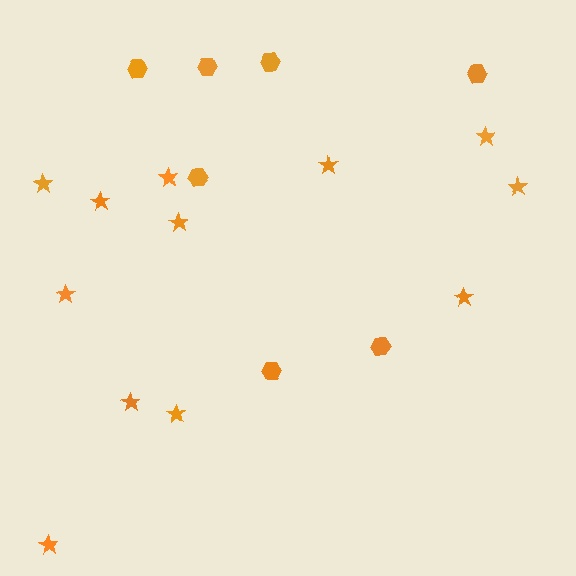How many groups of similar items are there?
There are 2 groups: one group of hexagons (7) and one group of stars (12).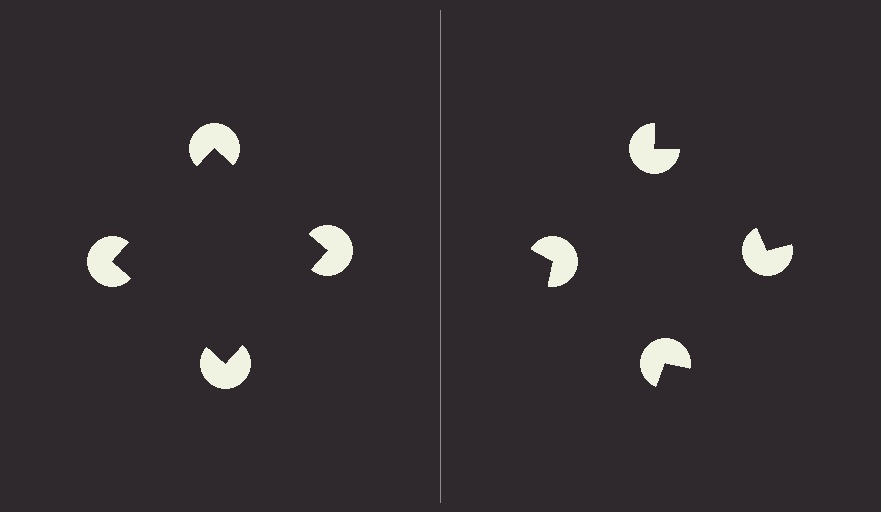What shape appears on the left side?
An illusory square.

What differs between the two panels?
The pac-man discs are positioned identically on both sides; only the wedge orientations differ. On the left they align to a square; on the right they are misaligned.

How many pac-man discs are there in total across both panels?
8 — 4 on each side.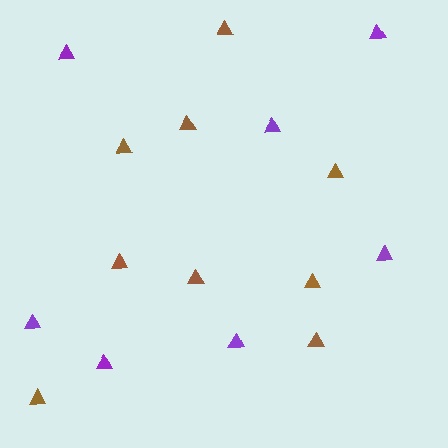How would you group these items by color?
There are 2 groups: one group of purple triangles (7) and one group of brown triangles (9).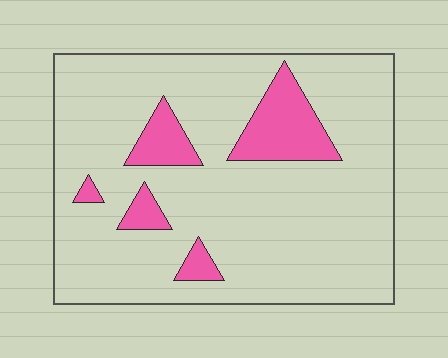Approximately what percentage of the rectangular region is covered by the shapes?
Approximately 15%.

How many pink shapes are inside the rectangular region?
5.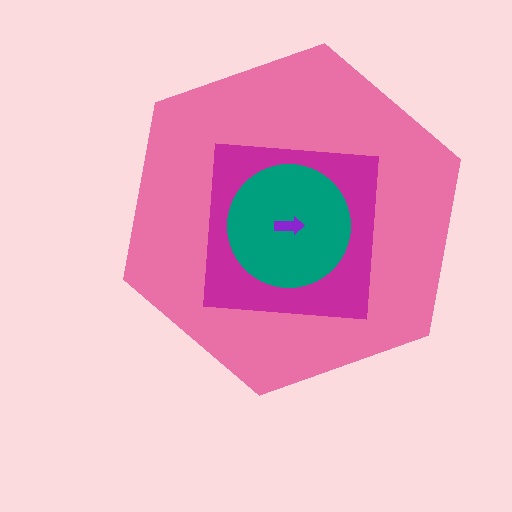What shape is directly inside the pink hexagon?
The magenta square.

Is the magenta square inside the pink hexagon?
Yes.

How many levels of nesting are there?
4.